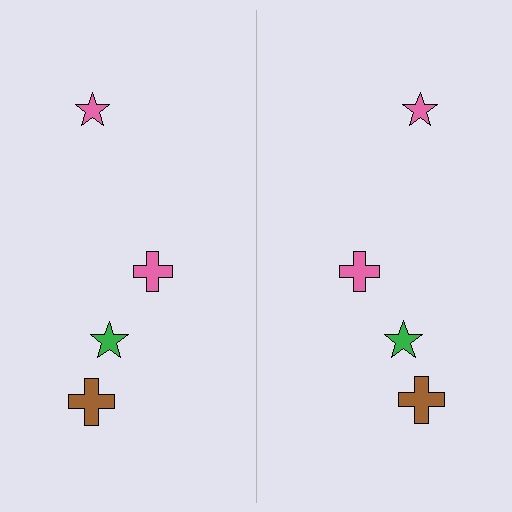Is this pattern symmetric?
Yes, this pattern has bilateral (reflection) symmetry.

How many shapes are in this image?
There are 8 shapes in this image.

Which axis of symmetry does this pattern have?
The pattern has a vertical axis of symmetry running through the center of the image.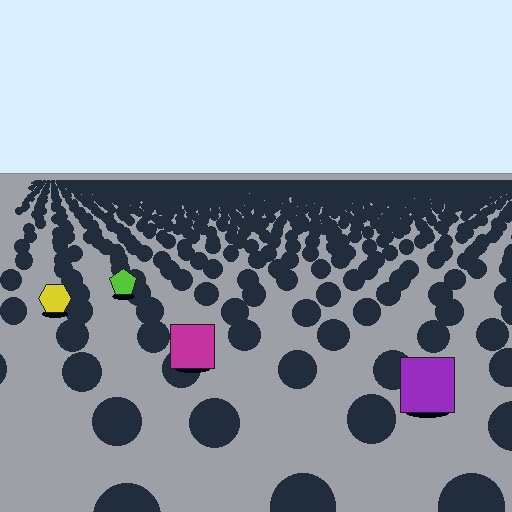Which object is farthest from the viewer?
The lime pentagon is farthest from the viewer. It appears smaller and the ground texture around it is denser.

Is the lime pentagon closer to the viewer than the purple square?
No. The purple square is closer — you can tell from the texture gradient: the ground texture is coarser near it.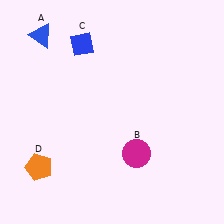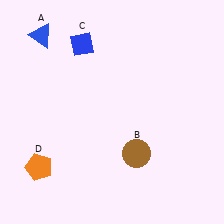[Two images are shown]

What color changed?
The circle (B) changed from magenta in Image 1 to brown in Image 2.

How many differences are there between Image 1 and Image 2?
There is 1 difference between the two images.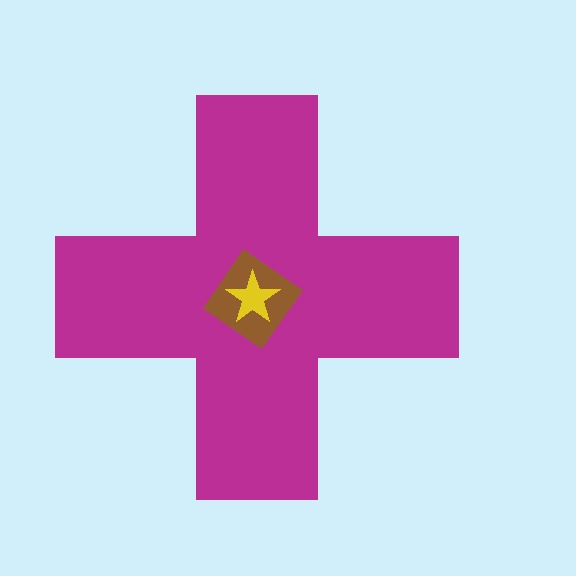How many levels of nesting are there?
3.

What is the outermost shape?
The magenta cross.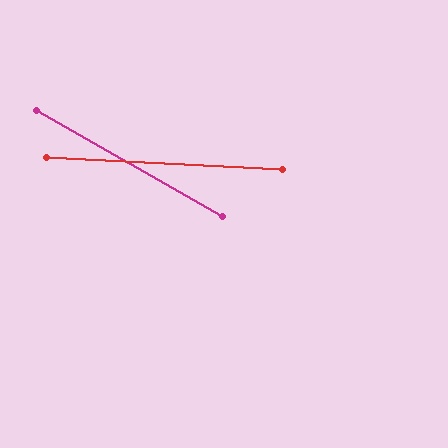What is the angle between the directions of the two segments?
Approximately 27 degrees.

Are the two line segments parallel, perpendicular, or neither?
Neither parallel nor perpendicular — they differ by about 27°.